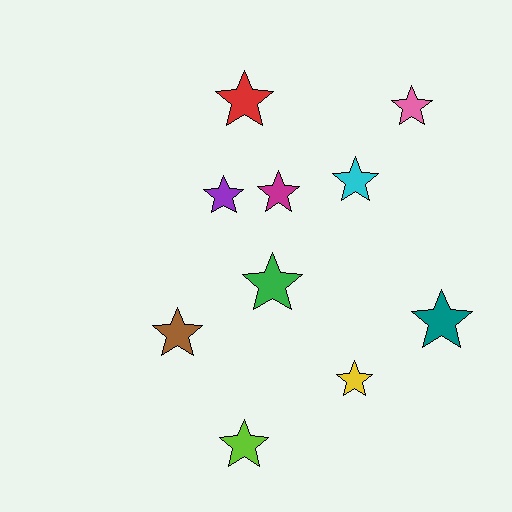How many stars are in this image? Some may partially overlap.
There are 10 stars.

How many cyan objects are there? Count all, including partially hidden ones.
There is 1 cyan object.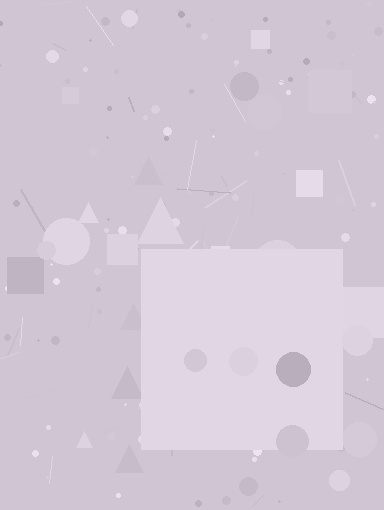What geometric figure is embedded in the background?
A square is embedded in the background.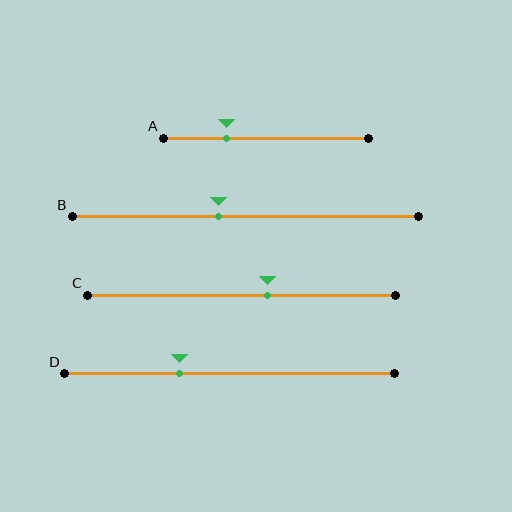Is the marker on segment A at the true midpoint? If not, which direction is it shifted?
No, the marker on segment A is shifted to the left by about 19% of the segment length.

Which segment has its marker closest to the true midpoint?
Segment B has its marker closest to the true midpoint.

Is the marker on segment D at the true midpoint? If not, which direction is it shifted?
No, the marker on segment D is shifted to the left by about 15% of the segment length.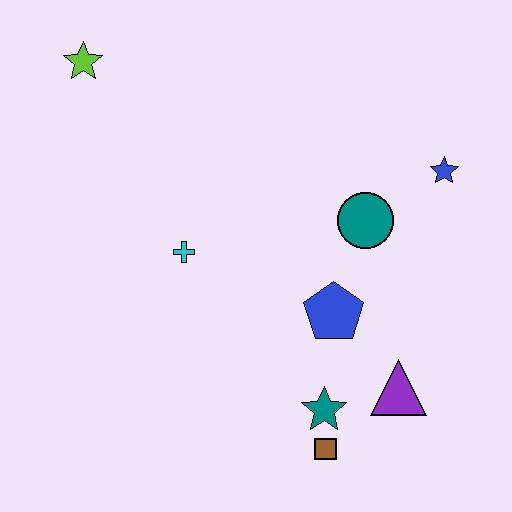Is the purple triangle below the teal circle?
Yes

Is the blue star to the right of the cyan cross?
Yes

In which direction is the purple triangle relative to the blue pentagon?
The purple triangle is below the blue pentagon.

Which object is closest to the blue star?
The teal circle is closest to the blue star.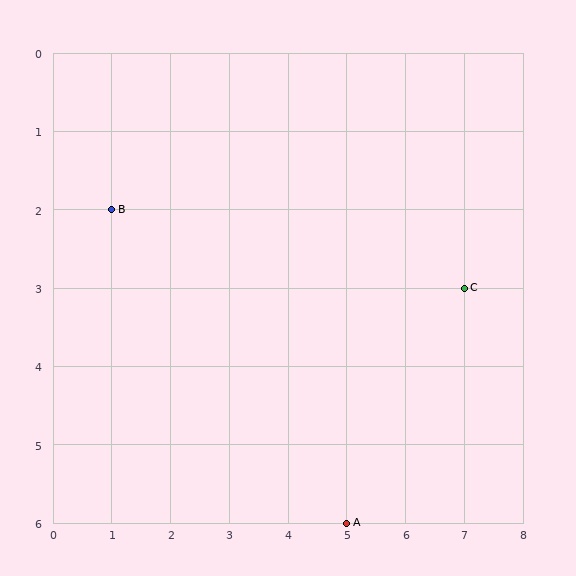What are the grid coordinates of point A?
Point A is at grid coordinates (5, 6).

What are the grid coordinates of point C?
Point C is at grid coordinates (7, 3).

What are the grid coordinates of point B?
Point B is at grid coordinates (1, 2).